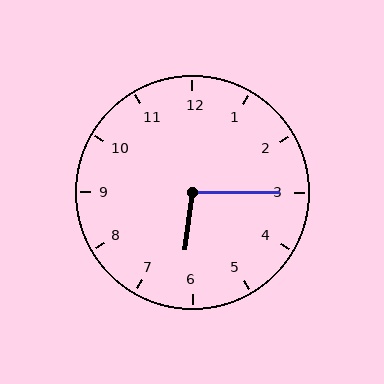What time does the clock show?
6:15.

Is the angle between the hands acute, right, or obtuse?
It is obtuse.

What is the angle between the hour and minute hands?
Approximately 98 degrees.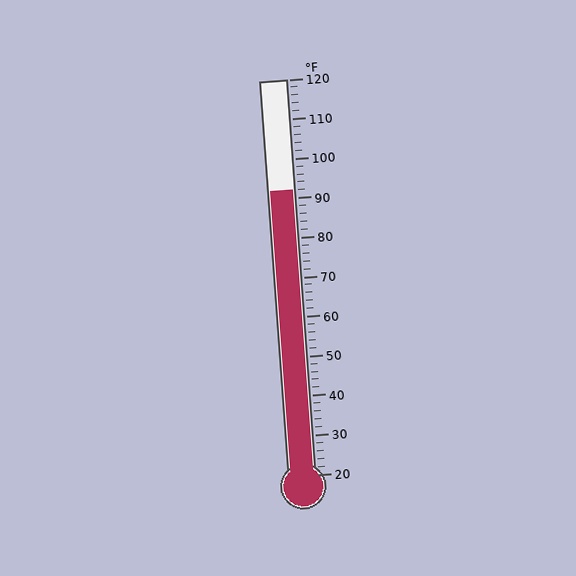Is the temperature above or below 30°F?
The temperature is above 30°F.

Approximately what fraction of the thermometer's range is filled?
The thermometer is filled to approximately 70% of its range.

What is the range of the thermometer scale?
The thermometer scale ranges from 20°F to 120°F.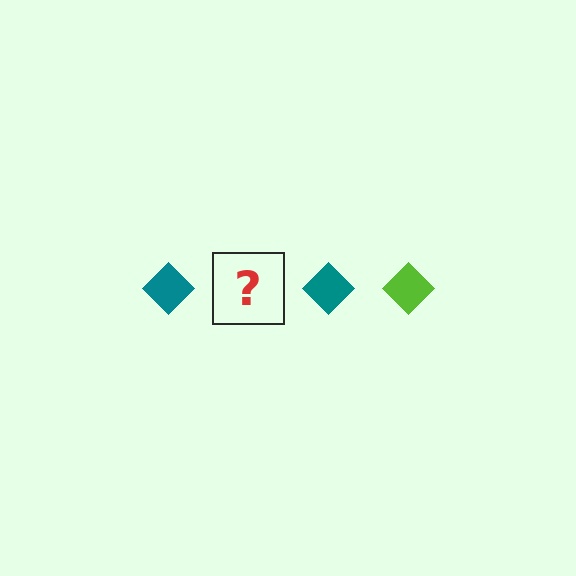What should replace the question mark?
The question mark should be replaced with a lime diamond.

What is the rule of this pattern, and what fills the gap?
The rule is that the pattern cycles through teal, lime diamonds. The gap should be filled with a lime diamond.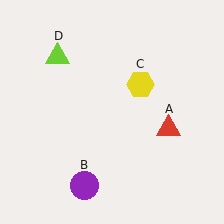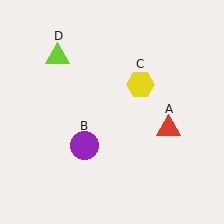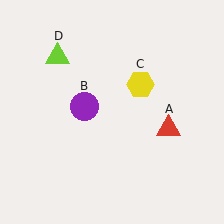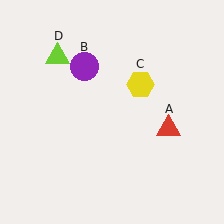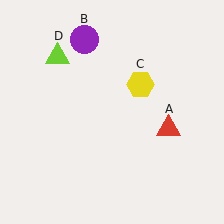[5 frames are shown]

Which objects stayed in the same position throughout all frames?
Red triangle (object A) and yellow hexagon (object C) and lime triangle (object D) remained stationary.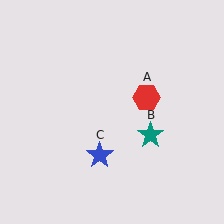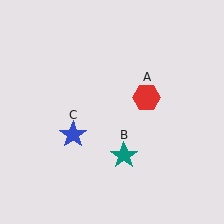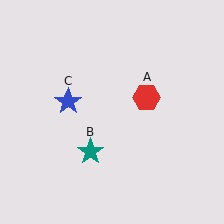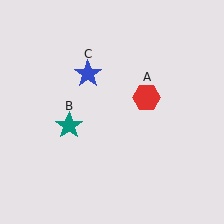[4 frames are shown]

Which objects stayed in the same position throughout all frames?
Red hexagon (object A) remained stationary.